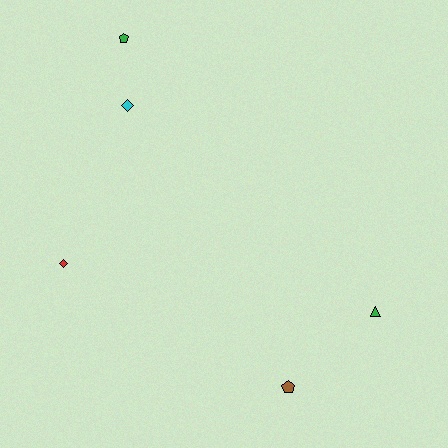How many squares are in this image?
There are no squares.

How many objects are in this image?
There are 5 objects.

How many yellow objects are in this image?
There are no yellow objects.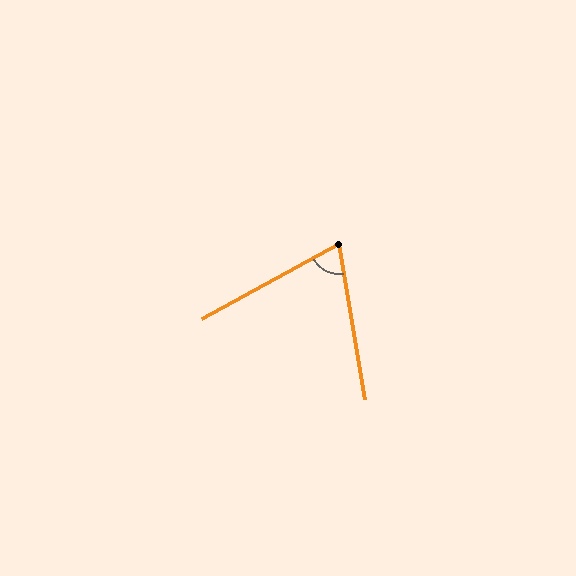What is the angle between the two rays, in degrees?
Approximately 71 degrees.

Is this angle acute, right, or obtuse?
It is acute.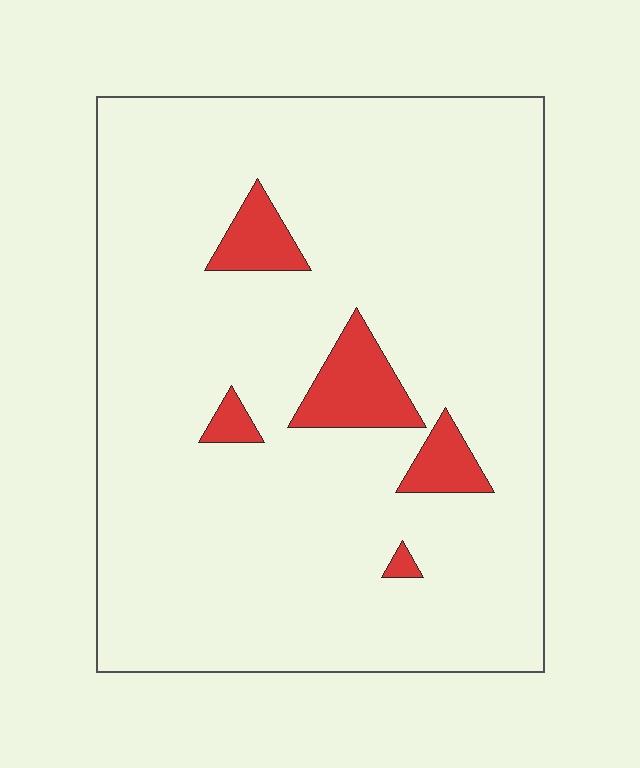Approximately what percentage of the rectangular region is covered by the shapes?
Approximately 10%.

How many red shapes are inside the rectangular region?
5.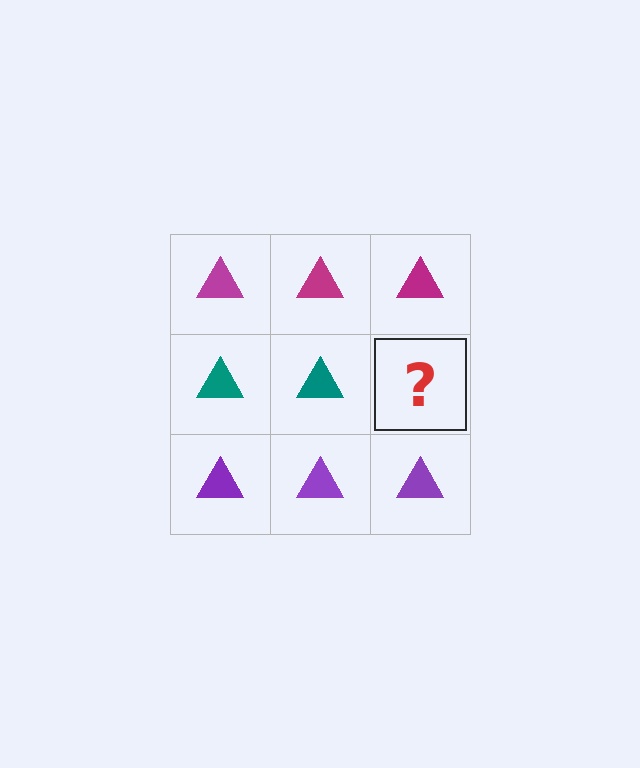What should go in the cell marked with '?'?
The missing cell should contain a teal triangle.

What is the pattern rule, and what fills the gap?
The rule is that each row has a consistent color. The gap should be filled with a teal triangle.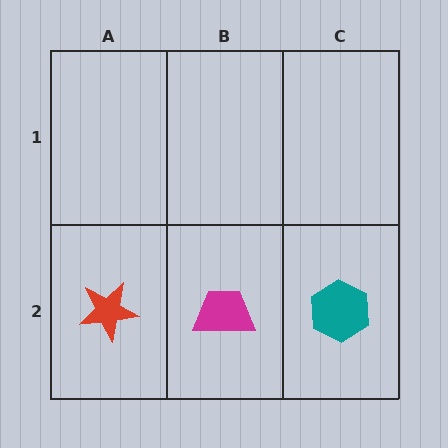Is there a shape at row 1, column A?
No, that cell is empty.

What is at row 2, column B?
A magenta trapezoid.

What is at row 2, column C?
A teal hexagon.